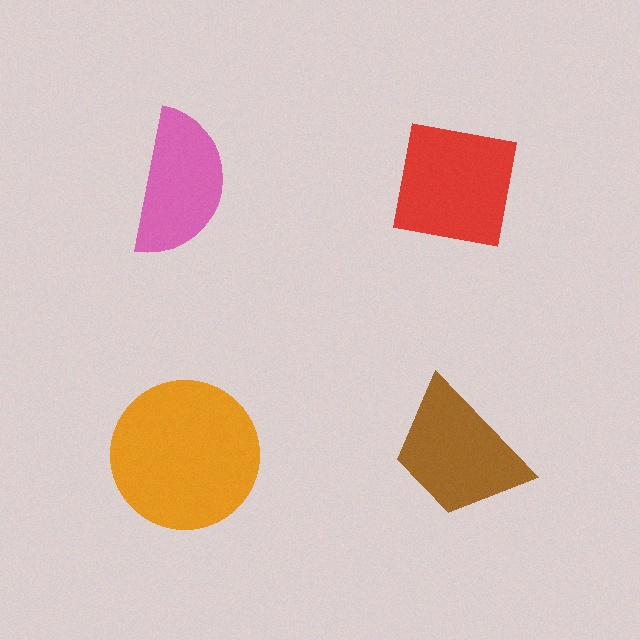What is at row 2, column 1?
An orange circle.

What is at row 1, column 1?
A pink semicircle.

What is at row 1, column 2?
A red square.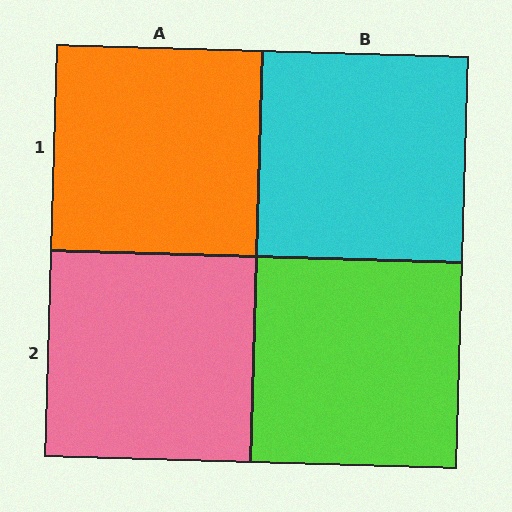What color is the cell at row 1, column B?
Cyan.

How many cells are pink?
1 cell is pink.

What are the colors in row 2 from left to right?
Pink, lime.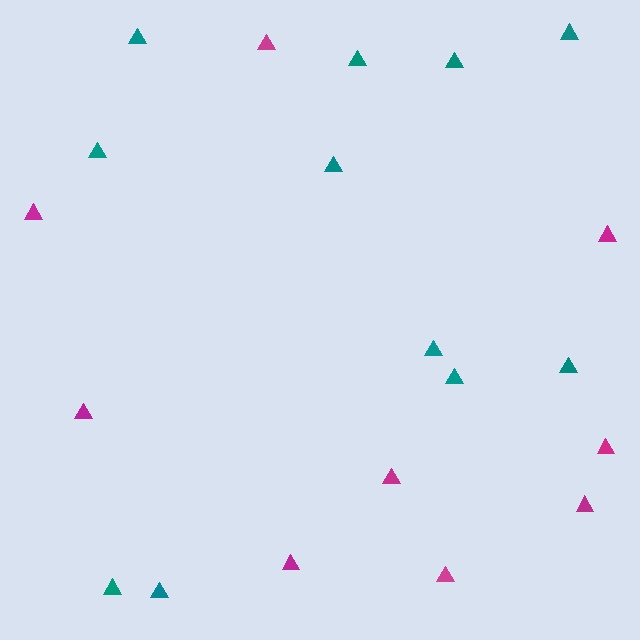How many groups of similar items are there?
There are 2 groups: one group of teal triangles (11) and one group of magenta triangles (9).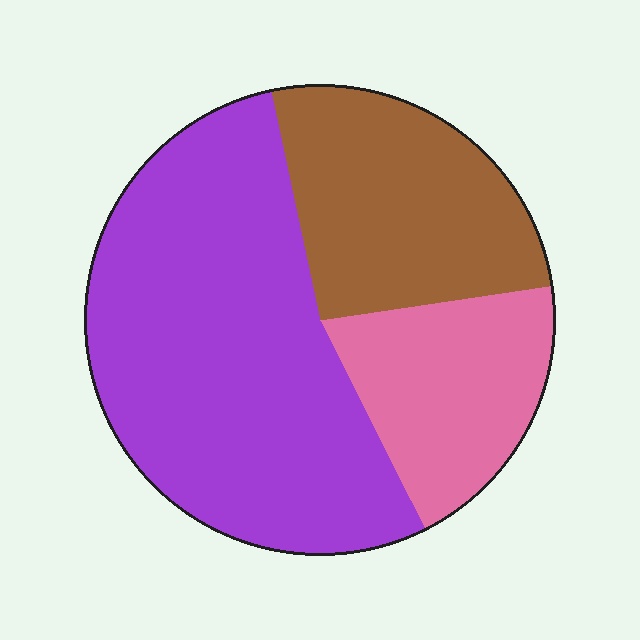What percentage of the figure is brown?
Brown covers around 25% of the figure.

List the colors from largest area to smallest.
From largest to smallest: purple, brown, pink.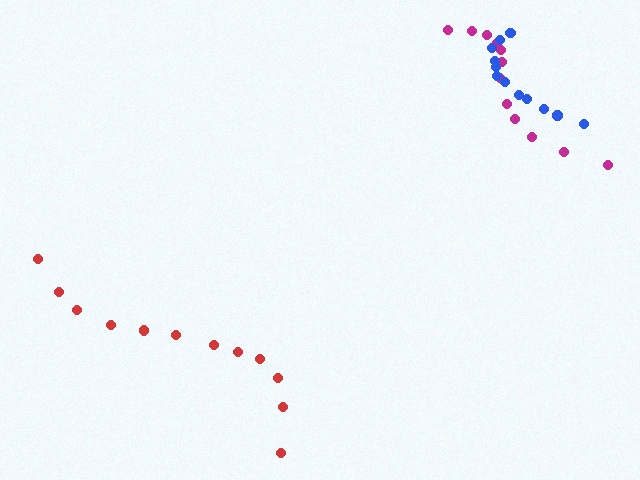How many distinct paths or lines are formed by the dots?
There are 3 distinct paths.